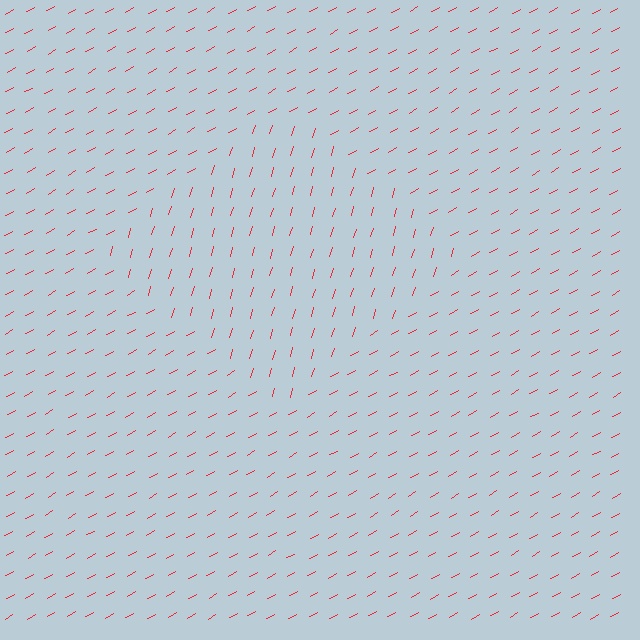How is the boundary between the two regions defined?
The boundary is defined purely by a change in line orientation (approximately 45 degrees difference). All lines are the same color and thickness.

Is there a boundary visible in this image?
Yes, there is a texture boundary formed by a change in line orientation.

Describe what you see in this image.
The image is filled with small red line segments. A diamond region in the image has lines oriented differently from the surrounding lines, creating a visible texture boundary.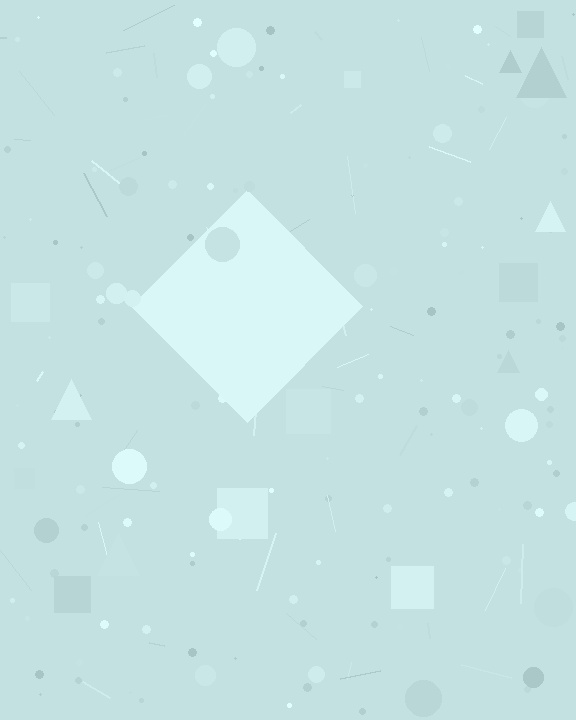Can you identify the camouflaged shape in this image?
The camouflaged shape is a diamond.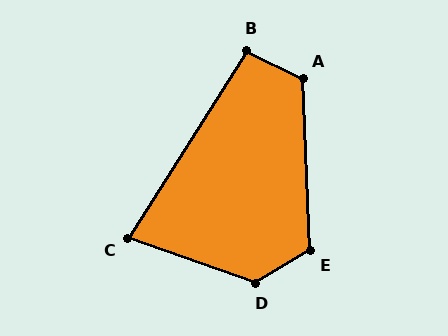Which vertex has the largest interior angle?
D, at approximately 130 degrees.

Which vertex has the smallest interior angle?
C, at approximately 77 degrees.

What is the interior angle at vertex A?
Approximately 119 degrees (obtuse).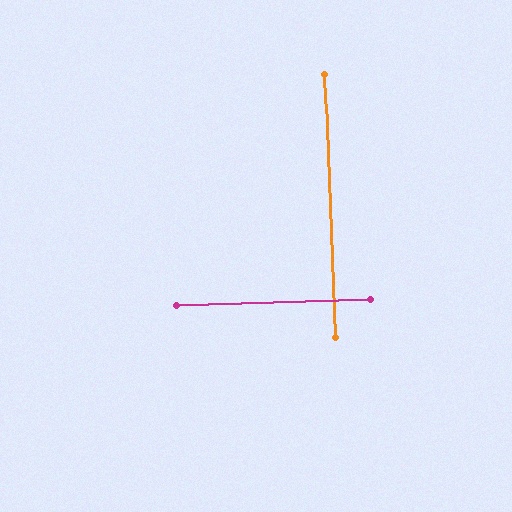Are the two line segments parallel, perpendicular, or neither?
Perpendicular — they meet at approximately 89°.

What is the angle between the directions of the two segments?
Approximately 89 degrees.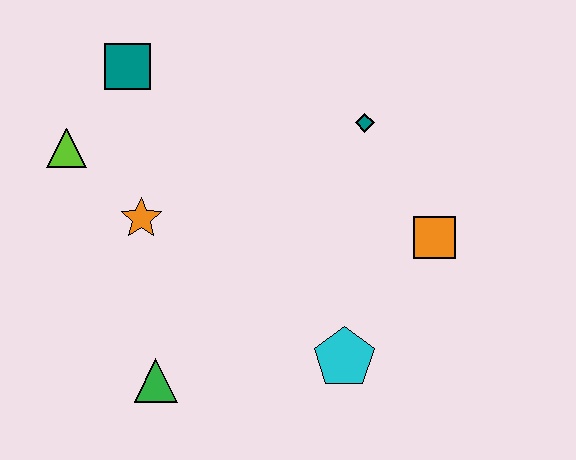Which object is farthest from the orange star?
The orange square is farthest from the orange star.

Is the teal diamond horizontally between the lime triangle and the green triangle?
No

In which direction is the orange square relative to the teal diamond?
The orange square is below the teal diamond.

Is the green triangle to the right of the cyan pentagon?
No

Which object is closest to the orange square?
The teal diamond is closest to the orange square.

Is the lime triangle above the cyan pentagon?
Yes